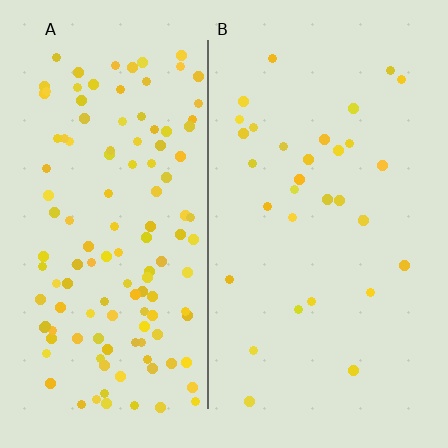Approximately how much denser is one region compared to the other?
Approximately 4.1× — region A over region B.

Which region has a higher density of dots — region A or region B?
A (the left).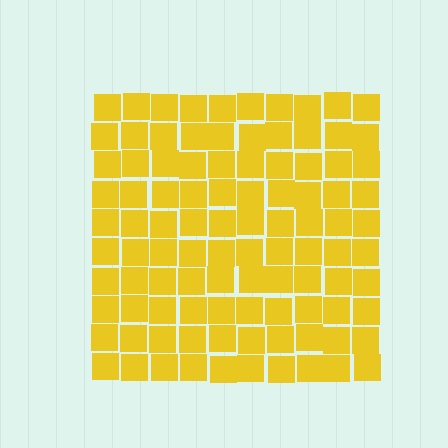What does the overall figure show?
The overall figure shows a square.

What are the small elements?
The small elements are squares.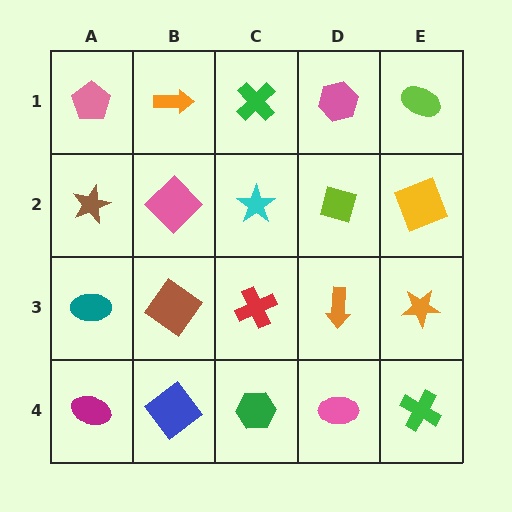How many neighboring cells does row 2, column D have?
4.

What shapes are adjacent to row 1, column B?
A pink diamond (row 2, column B), a pink pentagon (row 1, column A), a green cross (row 1, column C).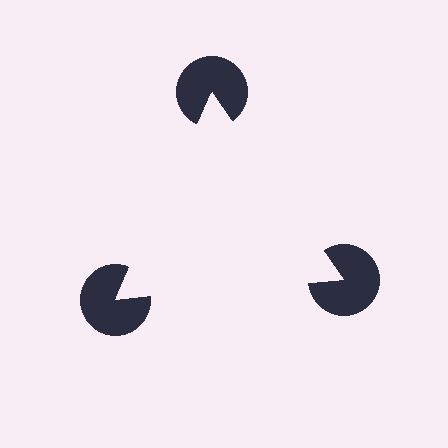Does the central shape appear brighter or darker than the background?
It typically appears slightly brighter than the background, even though no actual brightness change is drawn.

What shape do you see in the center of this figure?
An illusory triangle — its edges are inferred from the aligned wedge cuts in the pac-man discs, not physically drawn.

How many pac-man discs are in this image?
There are 3 — one at each vertex of the illusory triangle.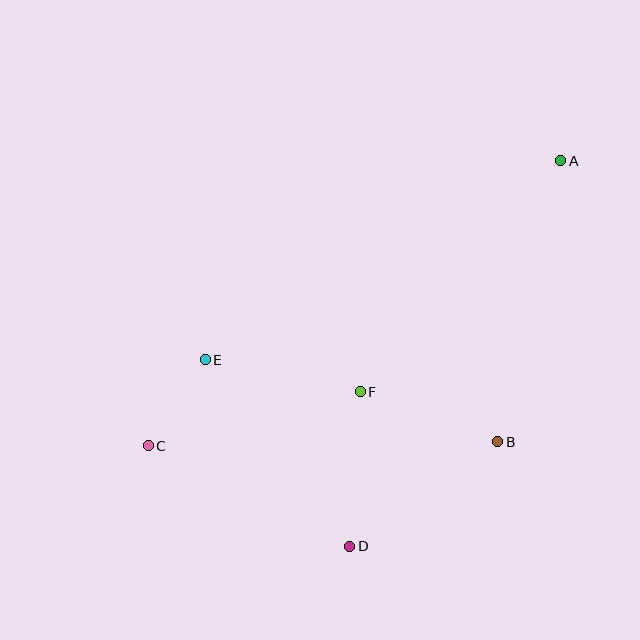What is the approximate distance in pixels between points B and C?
The distance between B and C is approximately 350 pixels.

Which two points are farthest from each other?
Points A and C are farthest from each other.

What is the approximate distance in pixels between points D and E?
The distance between D and E is approximately 236 pixels.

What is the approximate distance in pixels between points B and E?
The distance between B and E is approximately 304 pixels.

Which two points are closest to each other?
Points C and E are closest to each other.